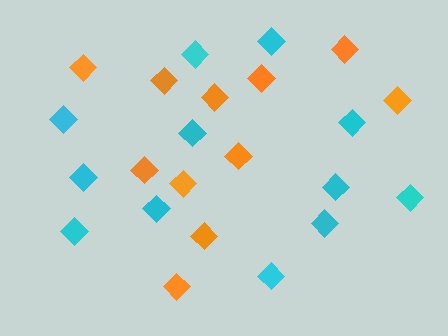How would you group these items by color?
There are 2 groups: one group of cyan diamonds (12) and one group of orange diamonds (11).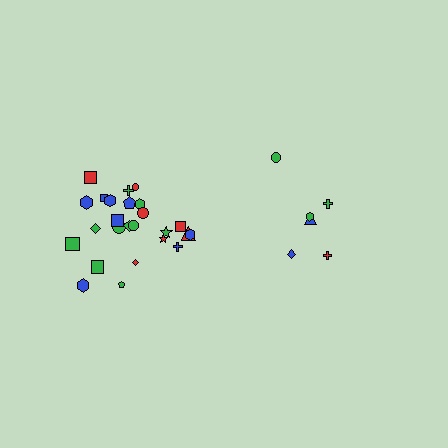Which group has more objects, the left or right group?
The left group.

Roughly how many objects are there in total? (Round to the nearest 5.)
Roughly 30 objects in total.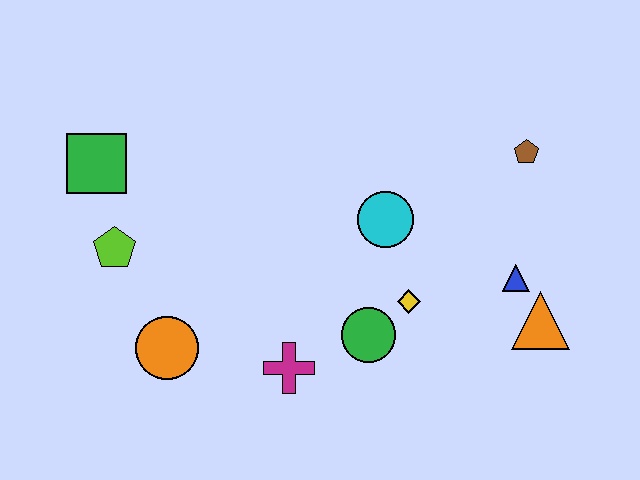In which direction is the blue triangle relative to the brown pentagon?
The blue triangle is below the brown pentagon.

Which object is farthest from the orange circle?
The brown pentagon is farthest from the orange circle.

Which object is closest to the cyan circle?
The yellow diamond is closest to the cyan circle.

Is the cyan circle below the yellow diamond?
No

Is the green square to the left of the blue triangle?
Yes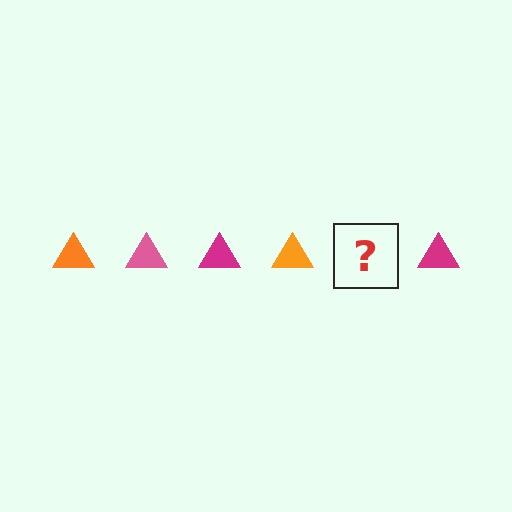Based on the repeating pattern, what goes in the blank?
The blank should be a pink triangle.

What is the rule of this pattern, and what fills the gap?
The rule is that the pattern cycles through orange, pink, magenta triangles. The gap should be filled with a pink triangle.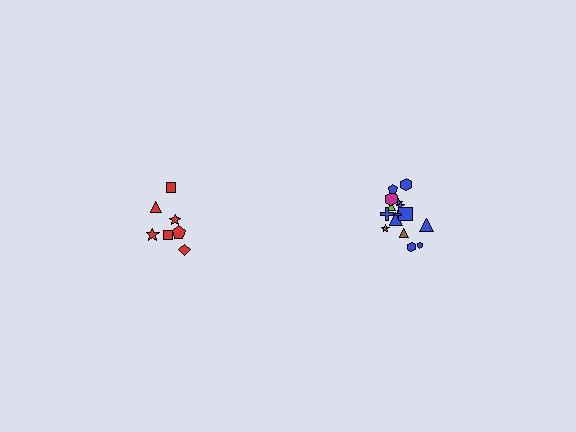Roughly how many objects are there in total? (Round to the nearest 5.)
Roughly 20 objects in total.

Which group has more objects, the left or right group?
The right group.